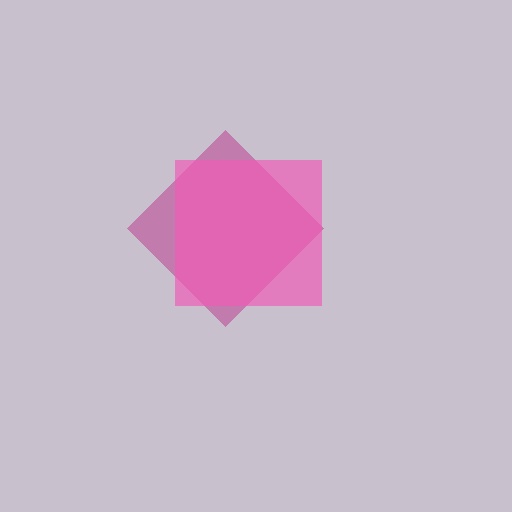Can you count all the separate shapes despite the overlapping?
Yes, there are 2 separate shapes.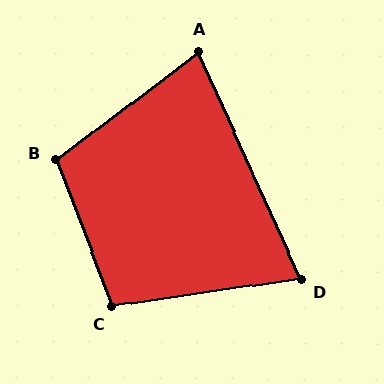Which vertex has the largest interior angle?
B, at approximately 106 degrees.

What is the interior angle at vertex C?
Approximately 102 degrees (obtuse).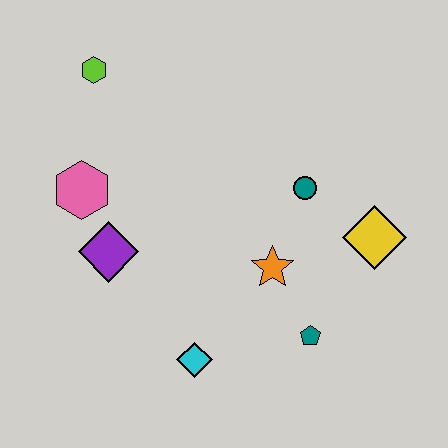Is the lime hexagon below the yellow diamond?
No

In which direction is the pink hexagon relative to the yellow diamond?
The pink hexagon is to the left of the yellow diamond.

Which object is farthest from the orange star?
The lime hexagon is farthest from the orange star.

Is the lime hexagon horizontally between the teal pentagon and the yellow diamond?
No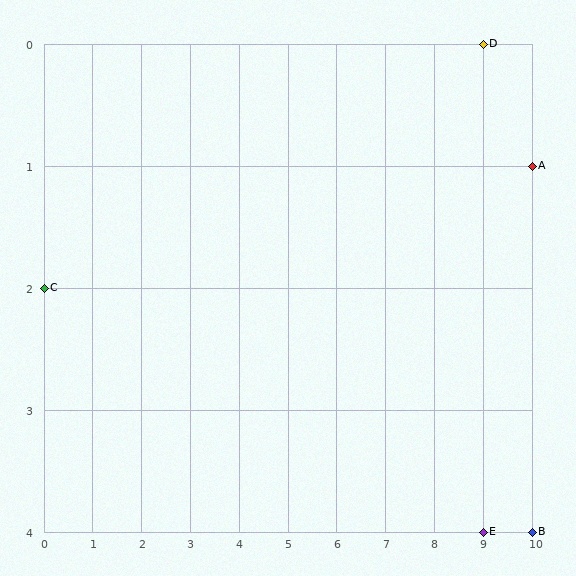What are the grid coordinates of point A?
Point A is at grid coordinates (10, 1).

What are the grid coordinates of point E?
Point E is at grid coordinates (9, 4).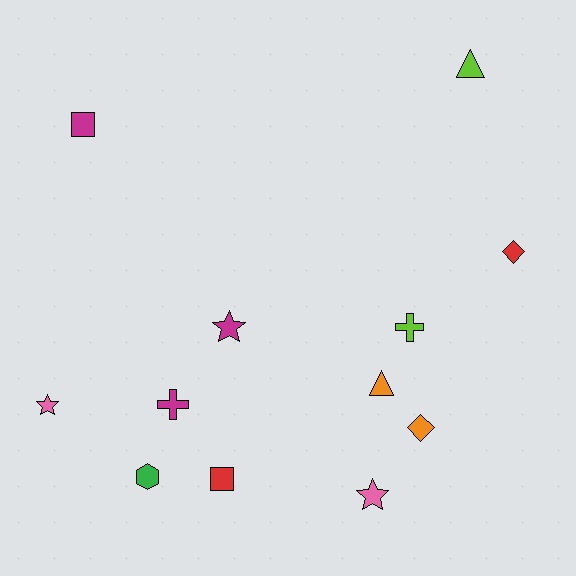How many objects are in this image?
There are 12 objects.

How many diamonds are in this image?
There are 2 diamonds.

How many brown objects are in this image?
There are no brown objects.